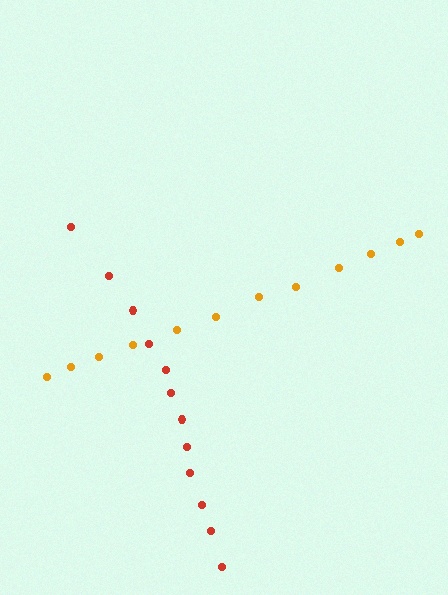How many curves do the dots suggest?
There are 2 distinct paths.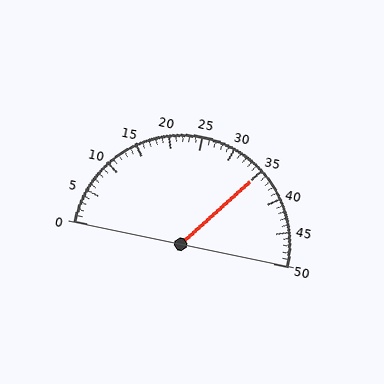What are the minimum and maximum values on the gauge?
The gauge ranges from 0 to 50.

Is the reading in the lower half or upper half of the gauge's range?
The reading is in the upper half of the range (0 to 50).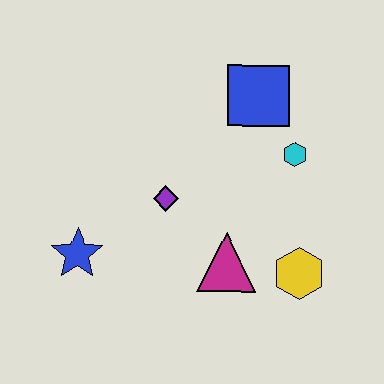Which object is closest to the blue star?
The purple diamond is closest to the blue star.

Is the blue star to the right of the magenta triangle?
No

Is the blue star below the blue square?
Yes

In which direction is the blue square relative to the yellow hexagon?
The blue square is above the yellow hexagon.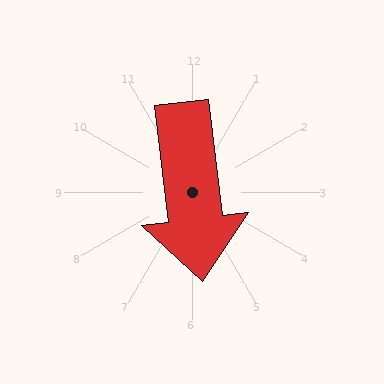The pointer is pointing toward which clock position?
Roughly 6 o'clock.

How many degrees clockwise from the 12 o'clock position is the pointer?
Approximately 173 degrees.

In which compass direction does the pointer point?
South.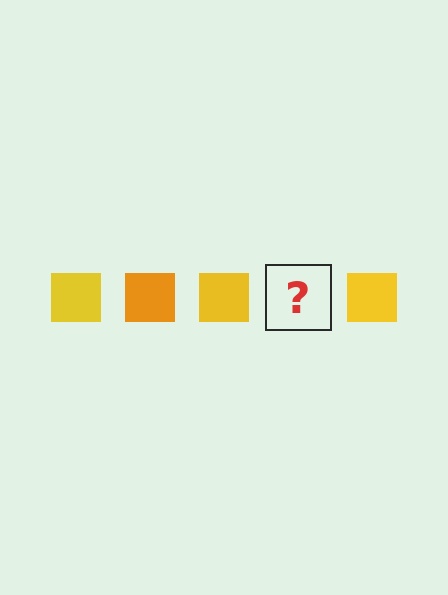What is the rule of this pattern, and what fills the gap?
The rule is that the pattern cycles through yellow, orange squares. The gap should be filled with an orange square.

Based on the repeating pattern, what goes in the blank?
The blank should be an orange square.